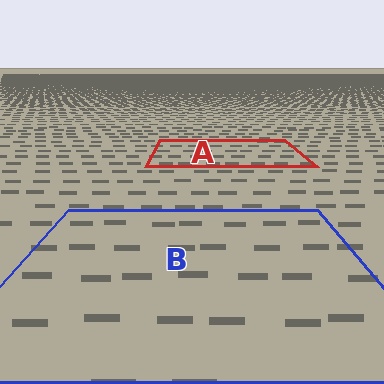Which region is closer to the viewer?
Region B is closer. The texture elements there are larger and more spread out.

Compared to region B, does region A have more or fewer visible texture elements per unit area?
Region A has more texture elements per unit area — they are packed more densely because it is farther away.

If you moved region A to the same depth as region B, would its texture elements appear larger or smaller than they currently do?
They would appear larger. At a closer depth, the same texture elements are projected at a bigger on-screen size.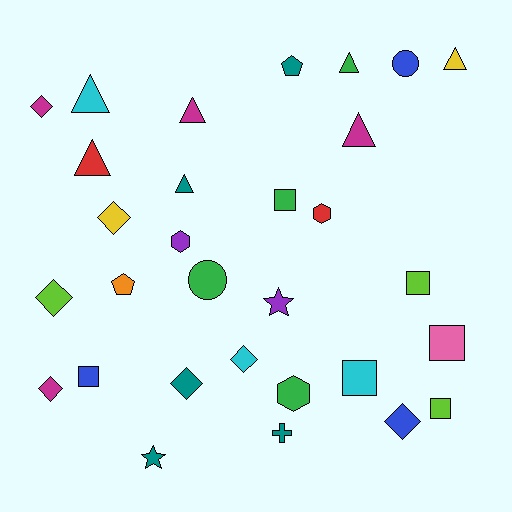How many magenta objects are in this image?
There are 4 magenta objects.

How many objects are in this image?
There are 30 objects.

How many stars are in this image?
There are 2 stars.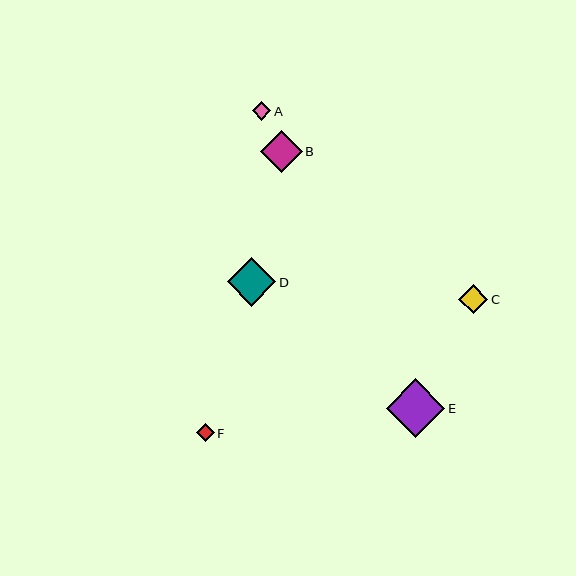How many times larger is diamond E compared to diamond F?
Diamond E is approximately 3.3 times the size of diamond F.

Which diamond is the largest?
Diamond E is the largest with a size of approximately 59 pixels.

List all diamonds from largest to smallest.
From largest to smallest: E, D, B, C, A, F.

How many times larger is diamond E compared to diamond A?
Diamond E is approximately 3.2 times the size of diamond A.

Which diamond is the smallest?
Diamond F is the smallest with a size of approximately 18 pixels.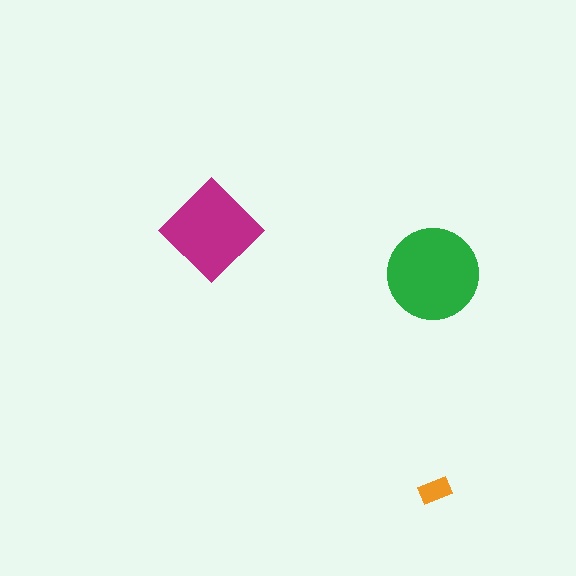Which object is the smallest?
The orange rectangle.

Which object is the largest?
The green circle.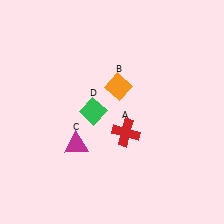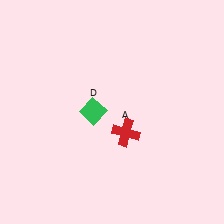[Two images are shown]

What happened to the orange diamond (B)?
The orange diamond (B) was removed in Image 2. It was in the top-right area of Image 1.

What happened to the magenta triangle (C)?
The magenta triangle (C) was removed in Image 2. It was in the bottom-left area of Image 1.